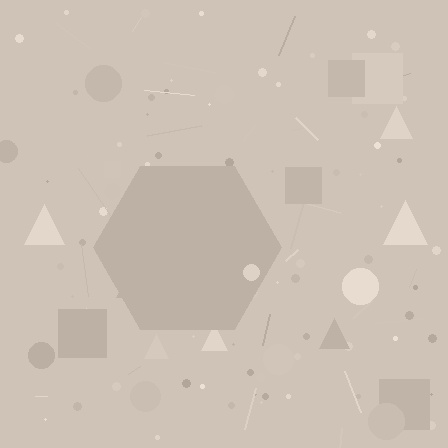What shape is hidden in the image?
A hexagon is hidden in the image.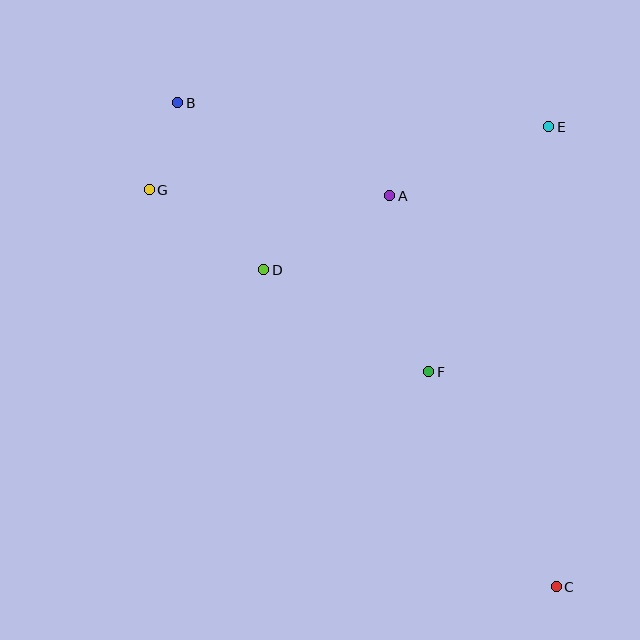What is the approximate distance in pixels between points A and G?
The distance between A and G is approximately 240 pixels.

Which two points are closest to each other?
Points B and G are closest to each other.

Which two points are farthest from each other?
Points B and C are farthest from each other.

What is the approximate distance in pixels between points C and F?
The distance between C and F is approximately 250 pixels.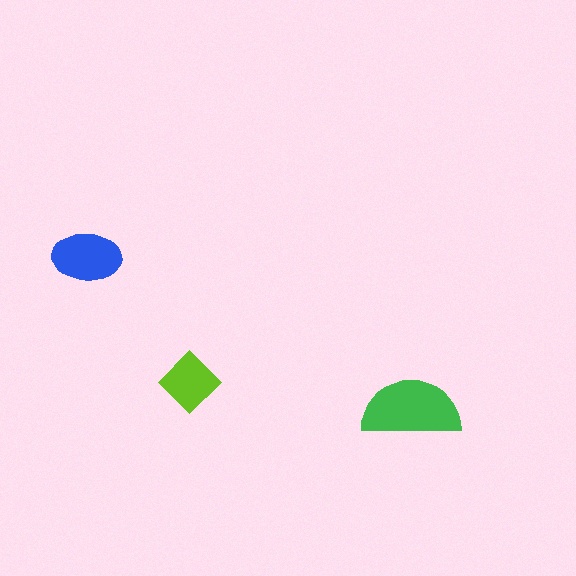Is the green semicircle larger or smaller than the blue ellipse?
Larger.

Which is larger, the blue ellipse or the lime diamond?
The blue ellipse.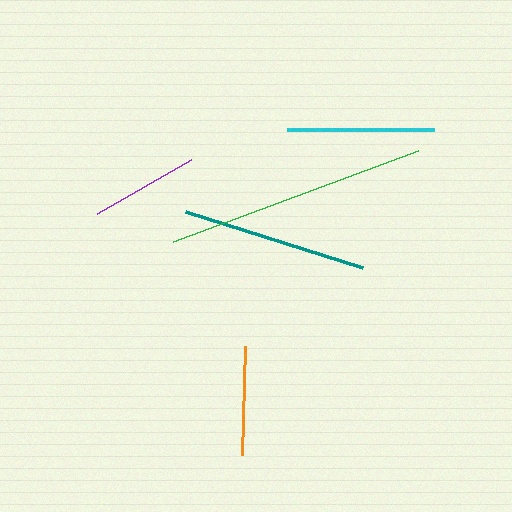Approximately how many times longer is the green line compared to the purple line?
The green line is approximately 2.4 times the length of the purple line.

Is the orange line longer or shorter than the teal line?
The teal line is longer than the orange line.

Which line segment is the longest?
The green line is the longest at approximately 261 pixels.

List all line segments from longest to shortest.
From longest to shortest: green, teal, cyan, orange, purple.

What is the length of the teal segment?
The teal segment is approximately 185 pixels long.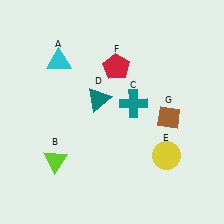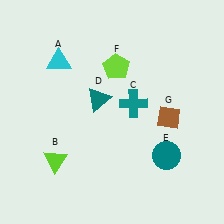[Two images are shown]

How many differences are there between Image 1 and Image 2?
There are 2 differences between the two images.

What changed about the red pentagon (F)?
In Image 1, F is red. In Image 2, it changed to lime.